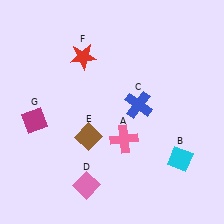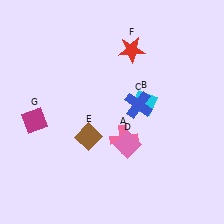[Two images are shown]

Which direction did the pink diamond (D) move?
The pink diamond (D) moved right.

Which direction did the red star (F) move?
The red star (F) moved right.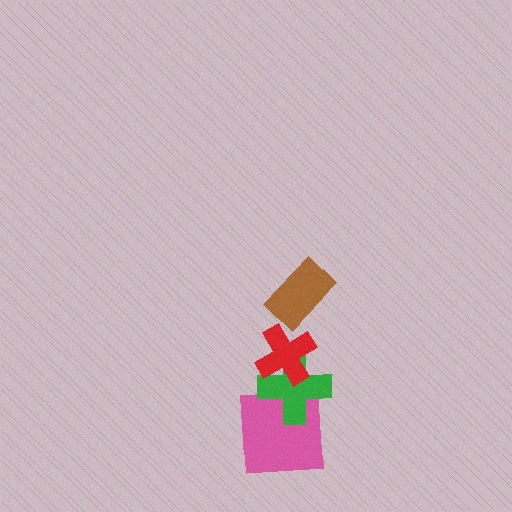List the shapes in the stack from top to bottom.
From top to bottom: the brown rectangle, the red cross, the green cross, the pink square.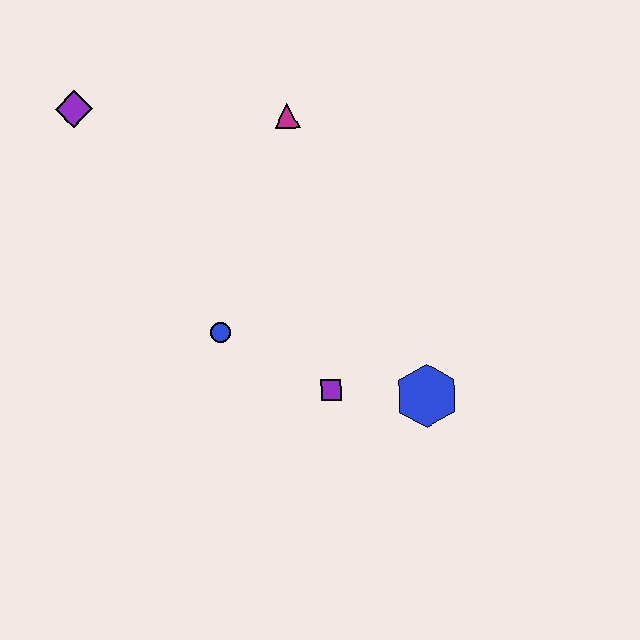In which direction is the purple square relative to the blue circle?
The purple square is to the right of the blue circle.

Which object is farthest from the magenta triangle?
The blue hexagon is farthest from the magenta triangle.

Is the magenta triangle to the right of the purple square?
No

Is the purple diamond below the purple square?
No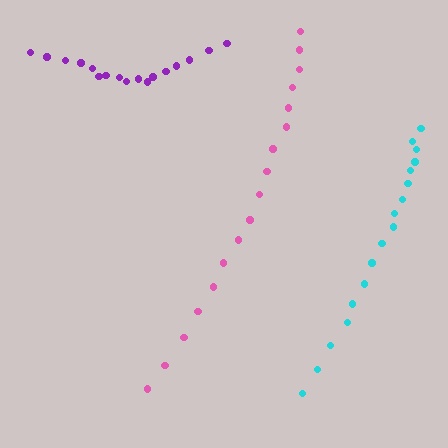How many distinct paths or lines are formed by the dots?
There are 3 distinct paths.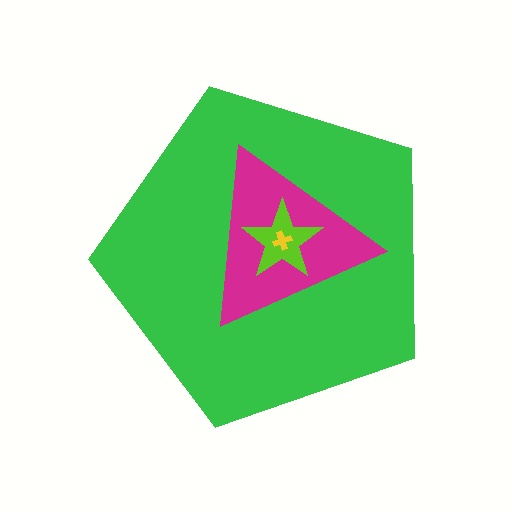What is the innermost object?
The yellow cross.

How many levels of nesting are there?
4.